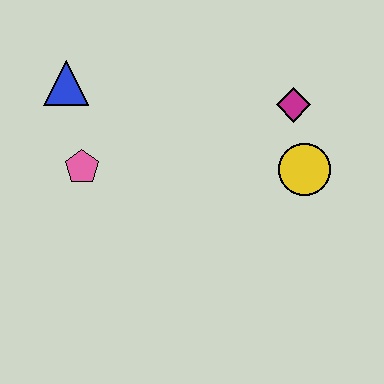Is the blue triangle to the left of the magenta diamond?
Yes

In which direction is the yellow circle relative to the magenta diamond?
The yellow circle is below the magenta diamond.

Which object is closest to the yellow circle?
The magenta diamond is closest to the yellow circle.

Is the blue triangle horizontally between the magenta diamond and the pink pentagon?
No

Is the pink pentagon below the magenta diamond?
Yes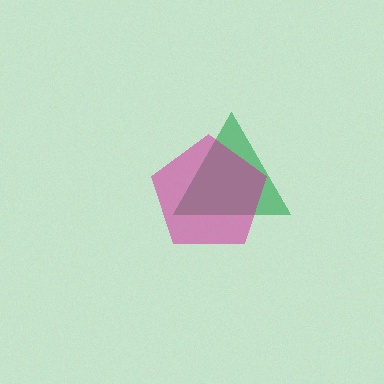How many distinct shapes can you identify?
There are 2 distinct shapes: a green triangle, a magenta pentagon.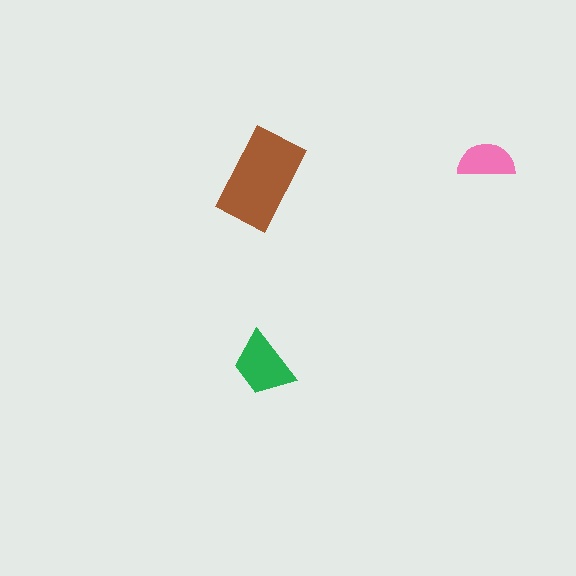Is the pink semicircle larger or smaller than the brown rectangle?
Smaller.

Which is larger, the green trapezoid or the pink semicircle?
The green trapezoid.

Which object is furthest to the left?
The brown rectangle is leftmost.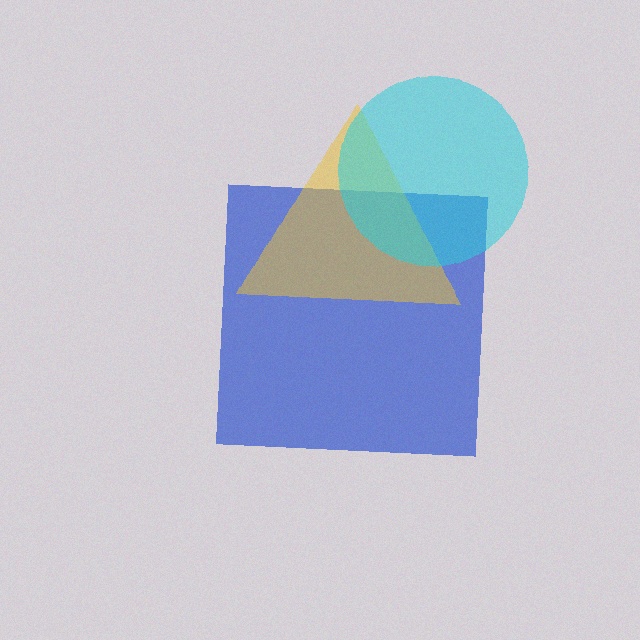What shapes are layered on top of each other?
The layered shapes are: a blue square, a yellow triangle, a cyan circle.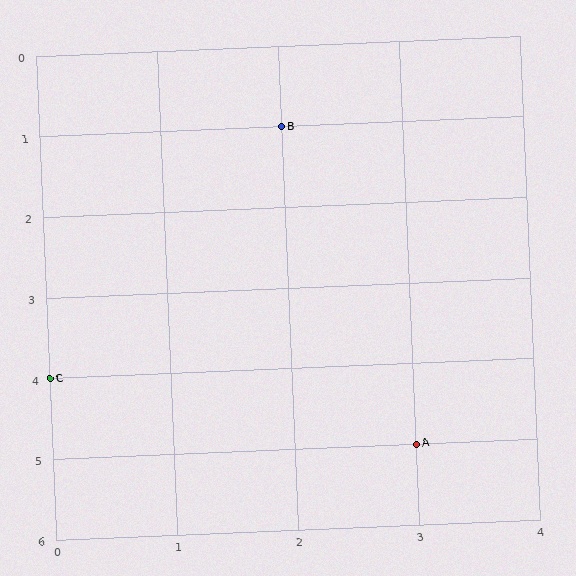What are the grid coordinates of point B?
Point B is at grid coordinates (2, 1).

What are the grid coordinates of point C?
Point C is at grid coordinates (0, 4).